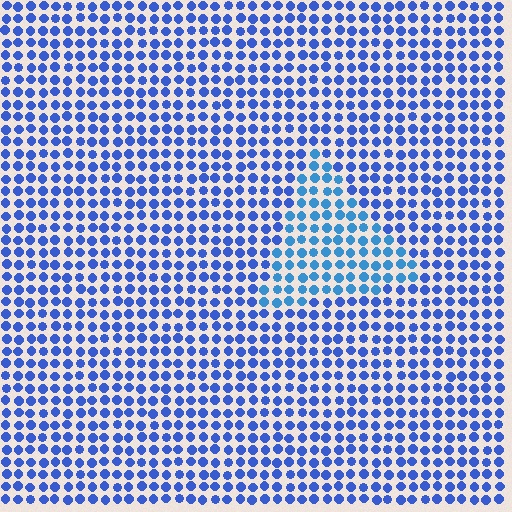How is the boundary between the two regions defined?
The boundary is defined purely by a slight shift in hue (about 22 degrees). Spacing, size, and orientation are identical on both sides.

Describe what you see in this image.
The image is filled with small blue elements in a uniform arrangement. A triangle-shaped region is visible where the elements are tinted to a slightly different hue, forming a subtle color boundary.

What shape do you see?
I see a triangle.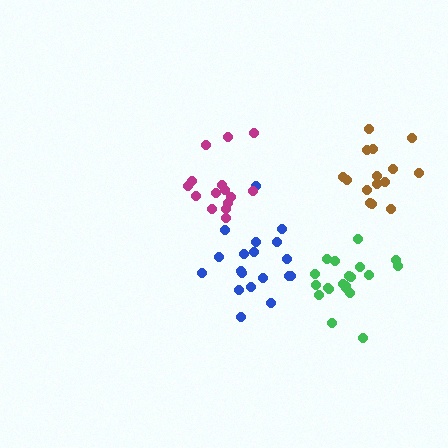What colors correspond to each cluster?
The clusters are colored: blue, brown, magenta, green.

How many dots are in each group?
Group 1: 19 dots, Group 2: 15 dots, Group 3: 15 dots, Group 4: 20 dots (69 total).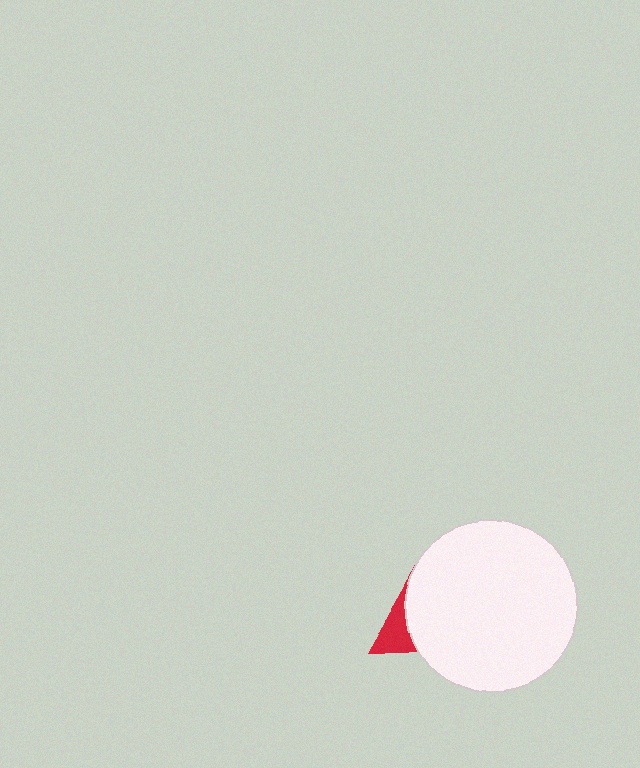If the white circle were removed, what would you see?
You would see the complete red triangle.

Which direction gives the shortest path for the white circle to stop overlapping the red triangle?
Moving right gives the shortest separation.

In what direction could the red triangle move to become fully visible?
The red triangle could move left. That would shift it out from behind the white circle entirely.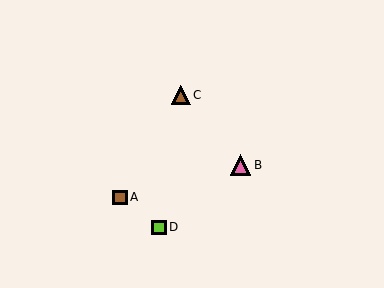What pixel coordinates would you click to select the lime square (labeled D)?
Click at (159, 227) to select the lime square D.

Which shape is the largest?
The pink triangle (labeled B) is the largest.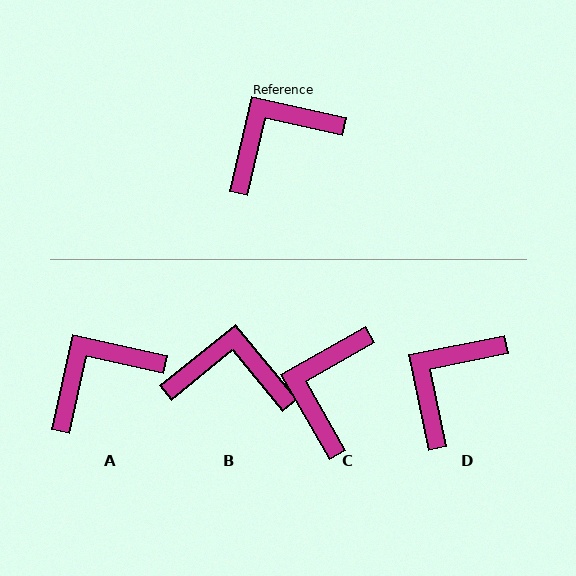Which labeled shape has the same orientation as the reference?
A.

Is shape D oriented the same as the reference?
No, it is off by about 24 degrees.